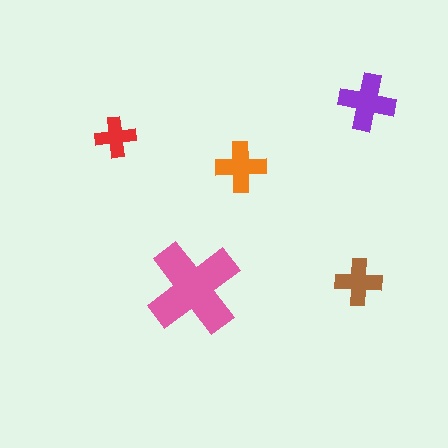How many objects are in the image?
There are 5 objects in the image.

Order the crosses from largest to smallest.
the pink one, the purple one, the orange one, the brown one, the red one.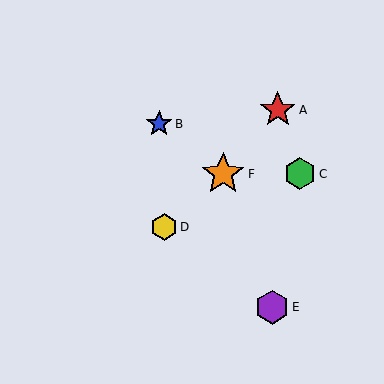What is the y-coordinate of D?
Object D is at y≈227.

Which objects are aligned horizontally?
Objects C, F are aligned horizontally.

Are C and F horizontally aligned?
Yes, both are at y≈174.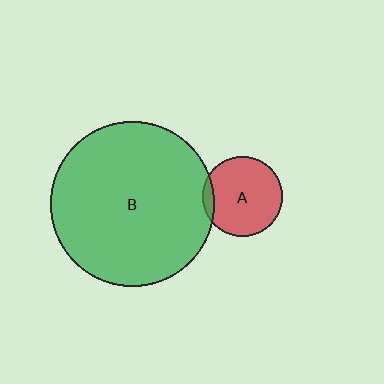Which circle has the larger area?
Circle B (green).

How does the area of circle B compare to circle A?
Approximately 4.2 times.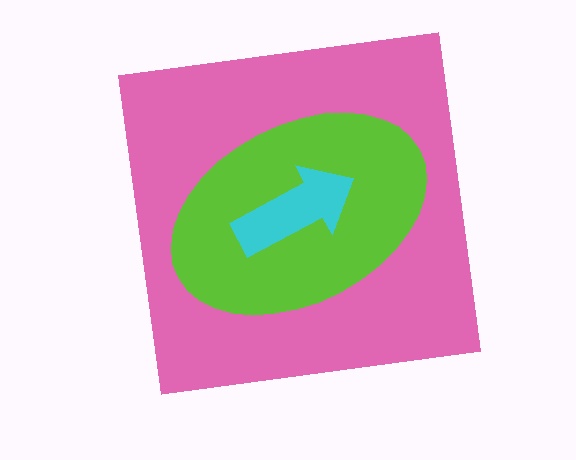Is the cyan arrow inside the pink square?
Yes.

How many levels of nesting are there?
3.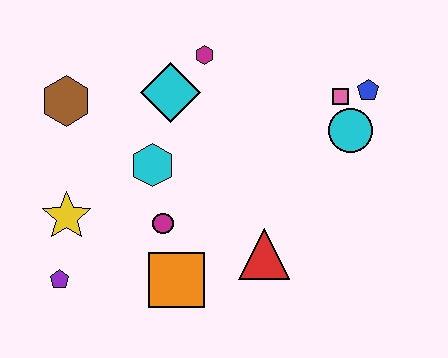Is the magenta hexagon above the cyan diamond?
Yes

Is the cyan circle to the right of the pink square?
Yes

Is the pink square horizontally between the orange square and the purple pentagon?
No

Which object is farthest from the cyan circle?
The purple pentagon is farthest from the cyan circle.